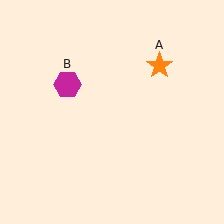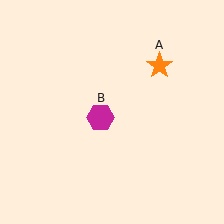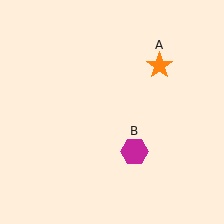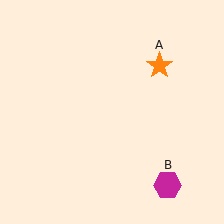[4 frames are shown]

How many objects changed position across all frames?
1 object changed position: magenta hexagon (object B).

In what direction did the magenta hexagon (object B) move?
The magenta hexagon (object B) moved down and to the right.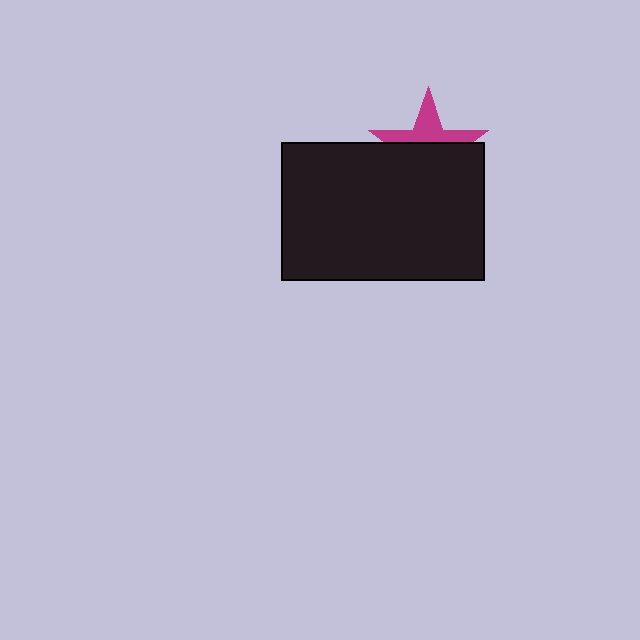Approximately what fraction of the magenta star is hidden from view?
Roughly 60% of the magenta star is hidden behind the black rectangle.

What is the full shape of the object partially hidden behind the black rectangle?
The partially hidden object is a magenta star.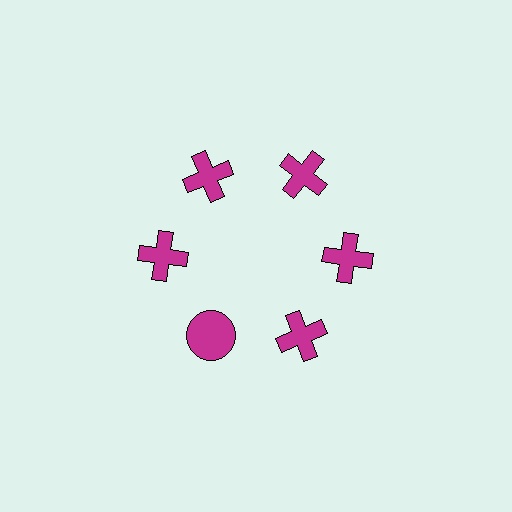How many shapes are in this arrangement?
There are 6 shapes arranged in a ring pattern.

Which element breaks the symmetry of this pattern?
The magenta circle at roughly the 7 o'clock position breaks the symmetry. All other shapes are magenta crosses.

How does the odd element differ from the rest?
It has a different shape: circle instead of cross.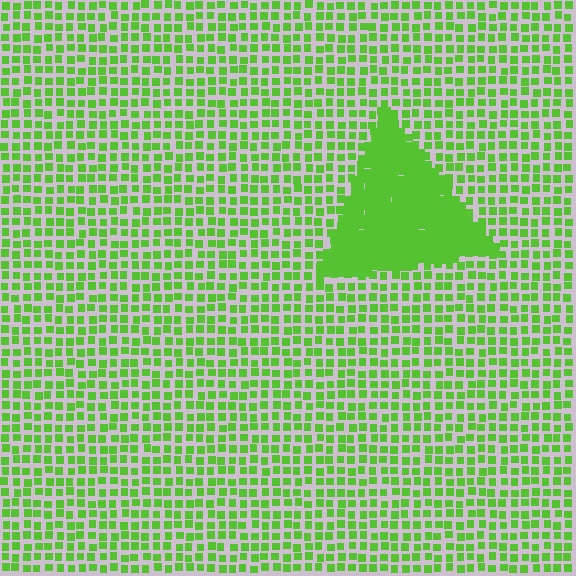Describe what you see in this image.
The image contains small lime elements arranged at two different densities. A triangle-shaped region is visible where the elements are more densely packed than the surrounding area.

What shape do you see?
I see a triangle.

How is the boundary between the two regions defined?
The boundary is defined by a change in element density (approximately 2.6x ratio). All elements are the same color, size, and shape.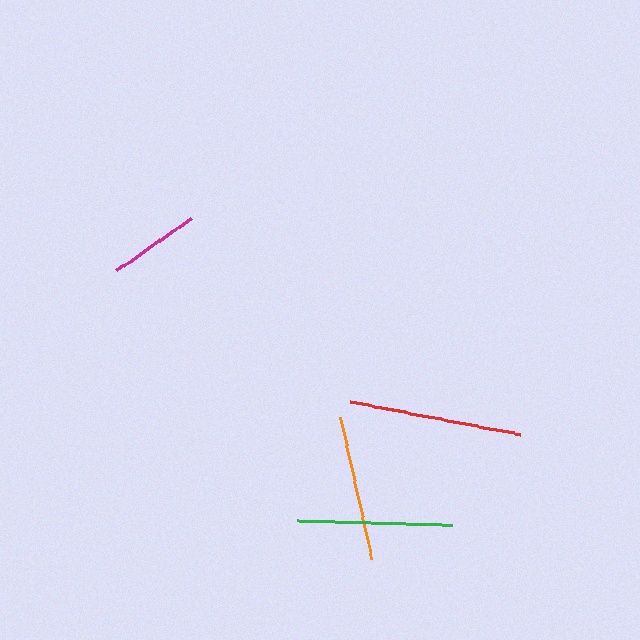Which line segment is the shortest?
The magenta line is the shortest at approximately 91 pixels.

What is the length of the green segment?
The green segment is approximately 155 pixels long.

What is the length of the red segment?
The red segment is approximately 173 pixels long.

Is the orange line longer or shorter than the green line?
The green line is longer than the orange line.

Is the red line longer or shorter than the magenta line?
The red line is longer than the magenta line.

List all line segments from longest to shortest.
From longest to shortest: red, green, orange, magenta.